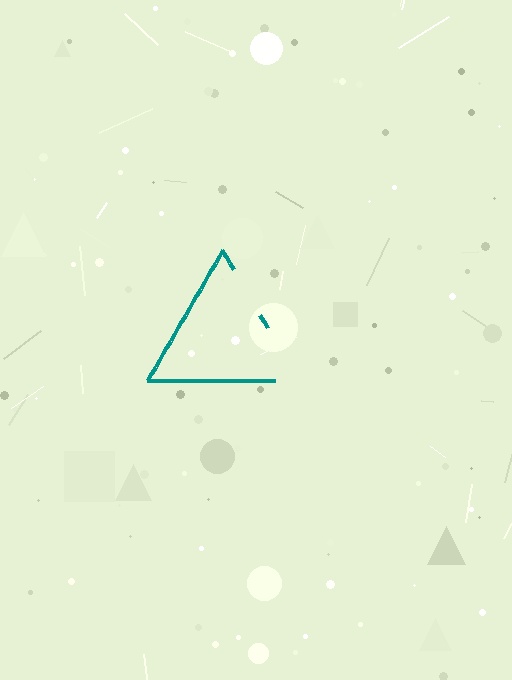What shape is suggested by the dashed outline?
The dashed outline suggests a triangle.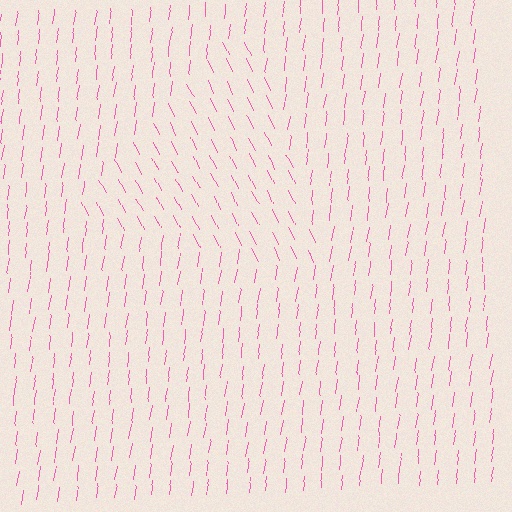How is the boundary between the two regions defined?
The boundary is defined purely by a change in line orientation (approximately 34 degrees difference). All lines are the same color and thickness.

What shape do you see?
I see a triangle.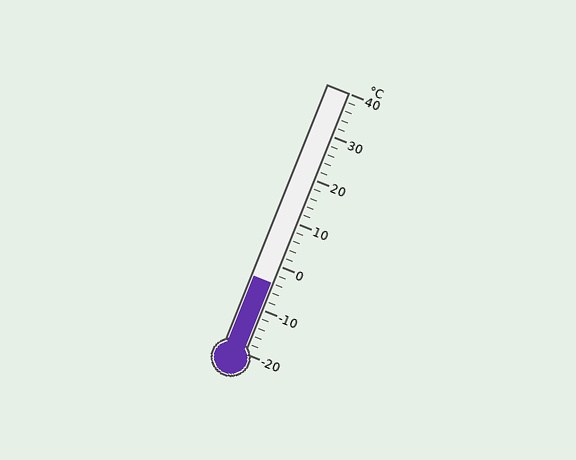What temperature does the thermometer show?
The thermometer shows approximately -4°C.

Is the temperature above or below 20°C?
The temperature is below 20°C.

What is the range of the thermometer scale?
The thermometer scale ranges from -20°C to 40°C.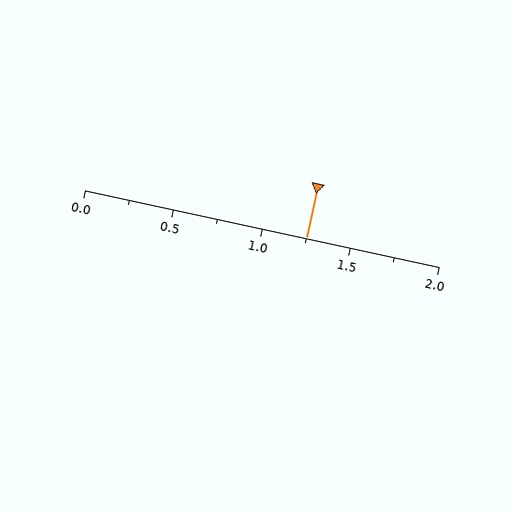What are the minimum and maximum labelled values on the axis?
The axis runs from 0.0 to 2.0.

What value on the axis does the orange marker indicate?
The marker indicates approximately 1.25.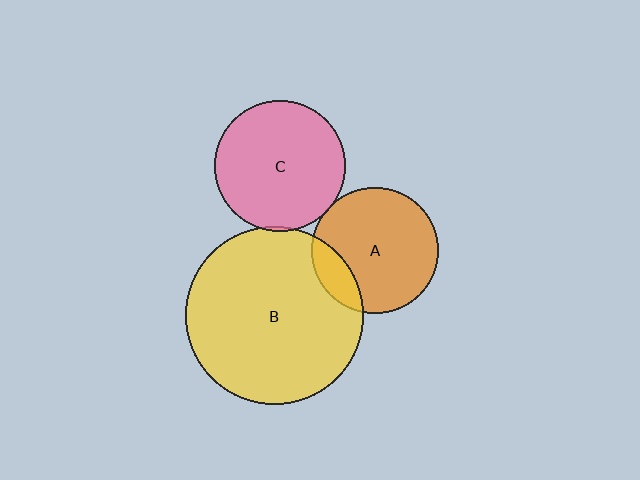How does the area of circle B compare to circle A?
Approximately 2.0 times.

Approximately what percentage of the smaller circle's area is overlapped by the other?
Approximately 5%.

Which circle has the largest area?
Circle B (yellow).